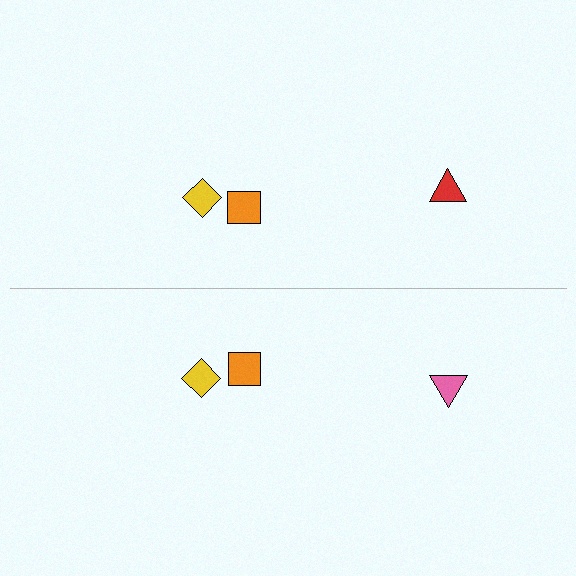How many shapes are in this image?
There are 6 shapes in this image.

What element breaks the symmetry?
The pink triangle on the bottom side breaks the symmetry — its mirror counterpart is red.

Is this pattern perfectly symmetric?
No, the pattern is not perfectly symmetric. The pink triangle on the bottom side breaks the symmetry — its mirror counterpart is red.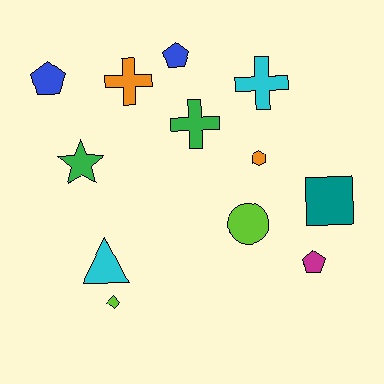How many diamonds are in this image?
There is 1 diamond.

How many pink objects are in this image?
There are no pink objects.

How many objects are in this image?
There are 12 objects.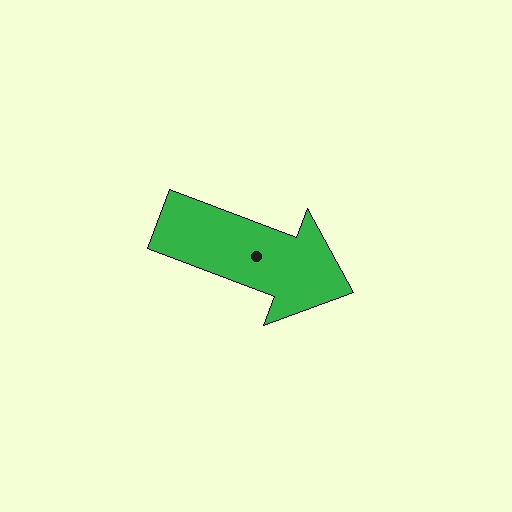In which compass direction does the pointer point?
East.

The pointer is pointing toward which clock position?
Roughly 4 o'clock.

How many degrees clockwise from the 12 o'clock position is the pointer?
Approximately 111 degrees.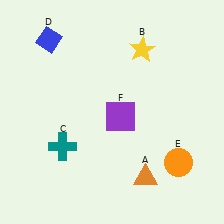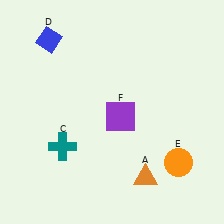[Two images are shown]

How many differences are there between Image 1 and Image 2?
There is 1 difference between the two images.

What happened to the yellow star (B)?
The yellow star (B) was removed in Image 2. It was in the top-right area of Image 1.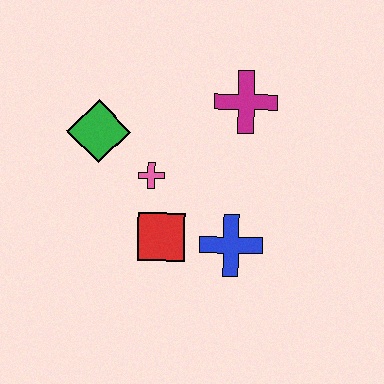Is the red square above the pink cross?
No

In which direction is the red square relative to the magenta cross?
The red square is below the magenta cross.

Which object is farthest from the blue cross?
The green diamond is farthest from the blue cross.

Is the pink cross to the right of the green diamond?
Yes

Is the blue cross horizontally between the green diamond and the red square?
No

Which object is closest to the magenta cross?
The pink cross is closest to the magenta cross.